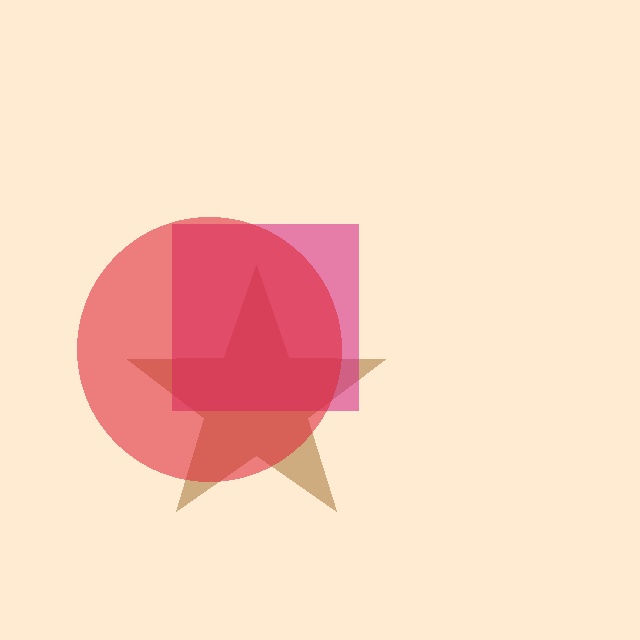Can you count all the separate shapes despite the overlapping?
Yes, there are 3 separate shapes.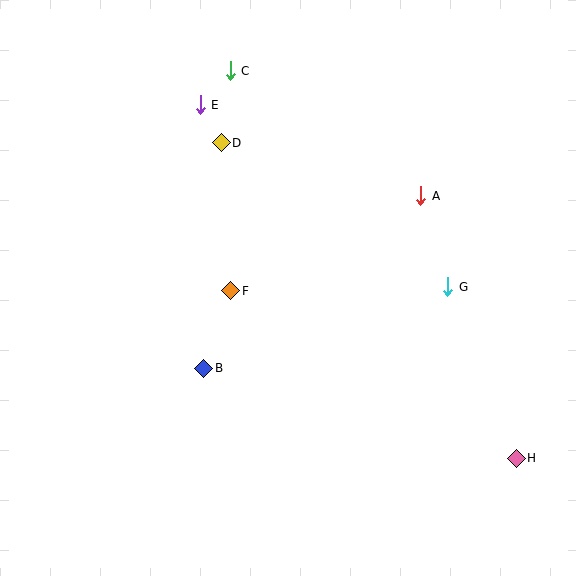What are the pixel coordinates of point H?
Point H is at (516, 458).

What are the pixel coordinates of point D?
Point D is at (221, 143).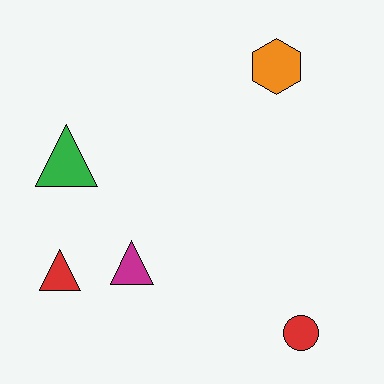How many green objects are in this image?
There is 1 green object.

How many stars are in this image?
There are no stars.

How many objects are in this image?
There are 5 objects.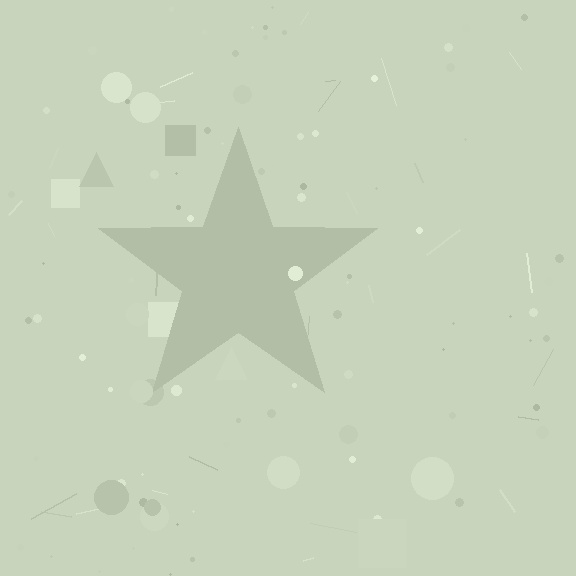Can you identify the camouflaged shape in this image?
The camouflaged shape is a star.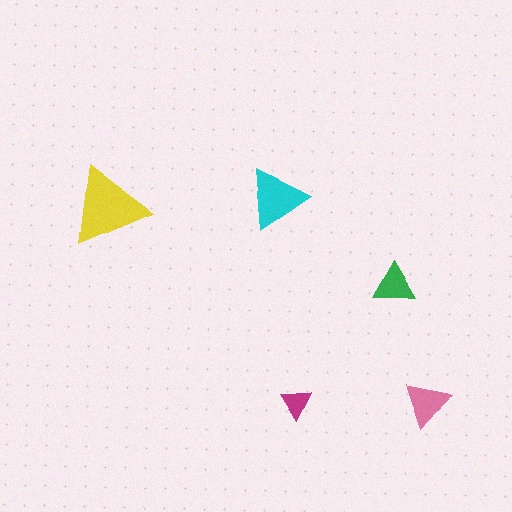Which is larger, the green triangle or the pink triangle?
The pink one.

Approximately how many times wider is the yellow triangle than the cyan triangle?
About 1.5 times wider.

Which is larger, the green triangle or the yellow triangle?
The yellow one.